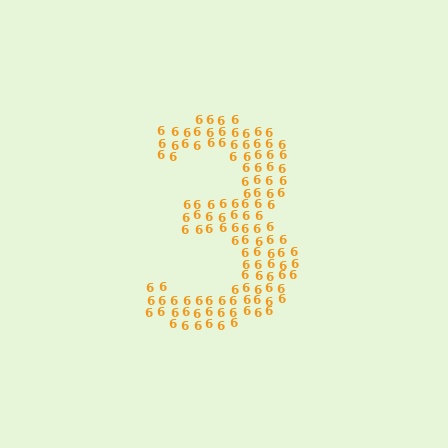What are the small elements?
The small elements are digit 6's.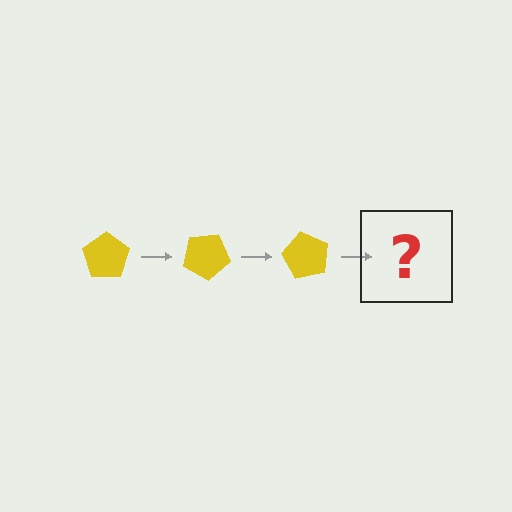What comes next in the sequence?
The next element should be a yellow pentagon rotated 90 degrees.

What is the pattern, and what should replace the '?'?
The pattern is that the pentagon rotates 30 degrees each step. The '?' should be a yellow pentagon rotated 90 degrees.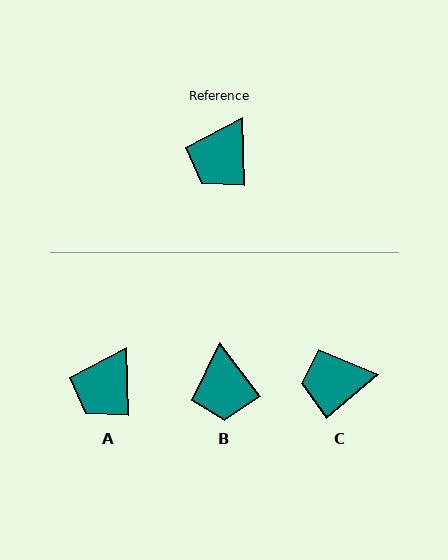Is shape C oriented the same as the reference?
No, it is off by about 51 degrees.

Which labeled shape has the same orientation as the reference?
A.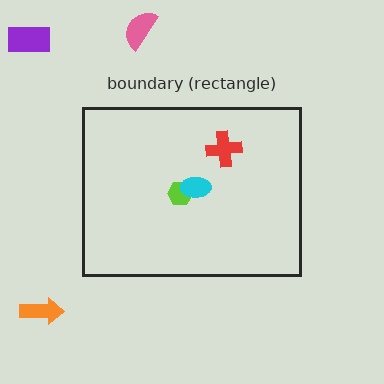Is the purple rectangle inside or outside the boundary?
Outside.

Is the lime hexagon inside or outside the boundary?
Inside.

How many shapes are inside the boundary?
3 inside, 3 outside.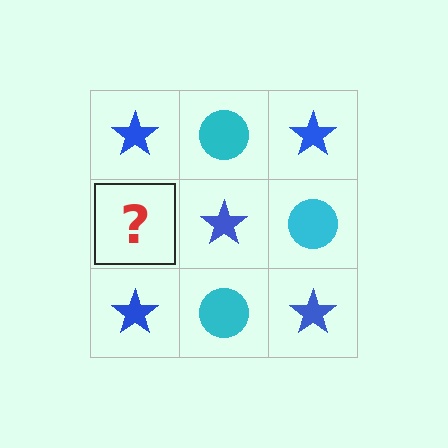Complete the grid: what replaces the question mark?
The question mark should be replaced with a cyan circle.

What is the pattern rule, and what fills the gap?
The rule is that it alternates blue star and cyan circle in a checkerboard pattern. The gap should be filled with a cyan circle.